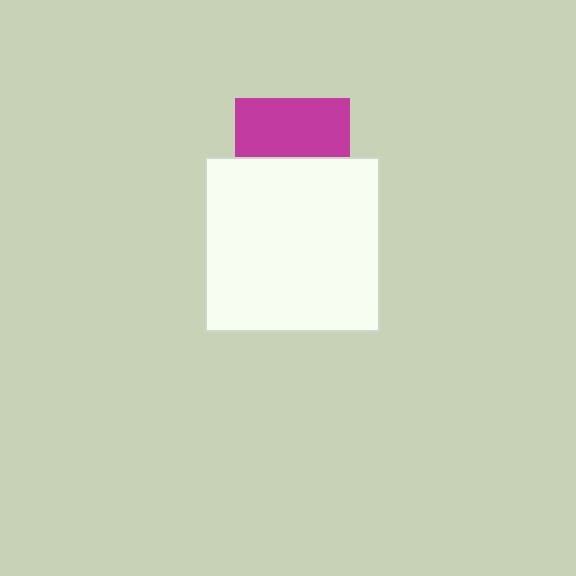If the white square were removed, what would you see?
You would see the complete magenta square.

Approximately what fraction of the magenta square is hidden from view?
Roughly 47% of the magenta square is hidden behind the white square.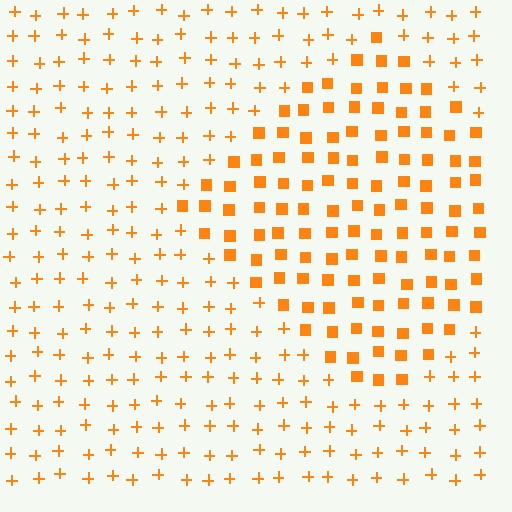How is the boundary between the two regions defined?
The boundary is defined by a change in element shape: squares inside vs. plus signs outside. All elements share the same color and spacing.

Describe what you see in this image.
The image is filled with small orange elements arranged in a uniform grid. A diamond-shaped region contains squares, while the surrounding area contains plus signs. The boundary is defined purely by the change in element shape.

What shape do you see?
I see a diamond.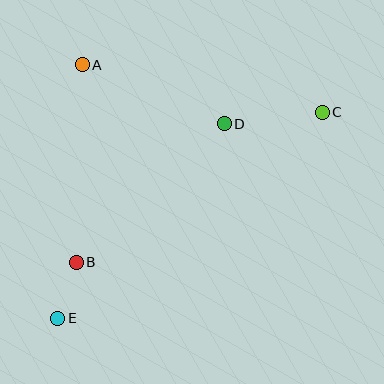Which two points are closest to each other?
Points B and E are closest to each other.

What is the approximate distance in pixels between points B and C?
The distance between B and C is approximately 288 pixels.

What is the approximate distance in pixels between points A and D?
The distance between A and D is approximately 154 pixels.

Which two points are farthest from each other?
Points C and E are farthest from each other.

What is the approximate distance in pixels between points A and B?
The distance between A and B is approximately 197 pixels.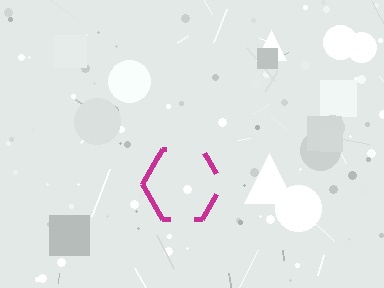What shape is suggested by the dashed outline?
The dashed outline suggests a hexagon.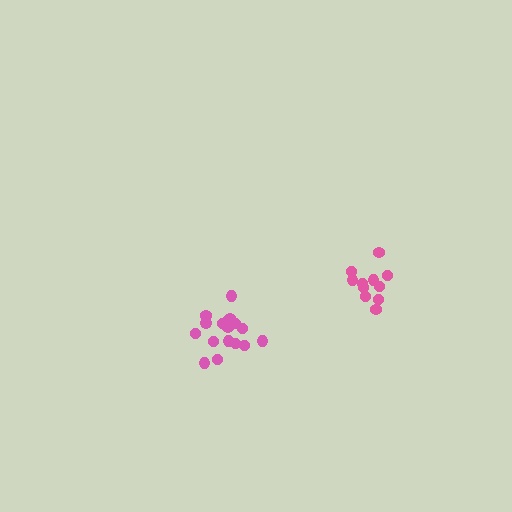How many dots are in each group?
Group 1: 17 dots, Group 2: 11 dots (28 total).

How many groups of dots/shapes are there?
There are 2 groups.